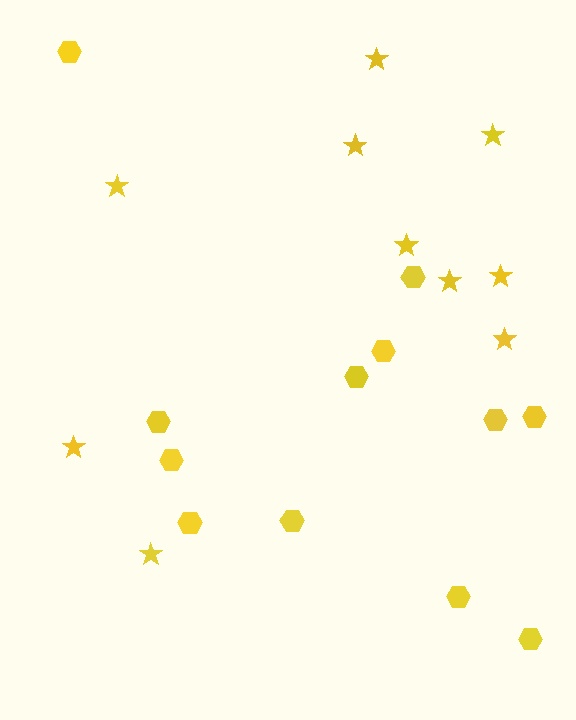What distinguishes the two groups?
There are 2 groups: one group of stars (10) and one group of hexagons (12).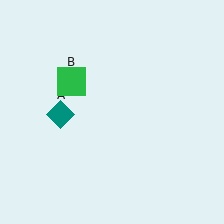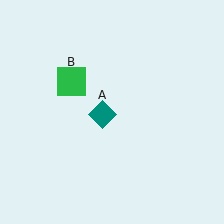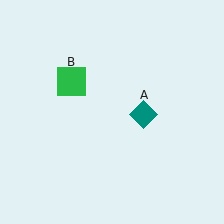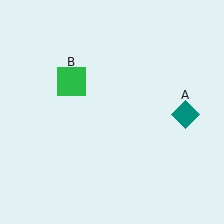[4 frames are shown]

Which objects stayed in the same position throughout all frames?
Green square (object B) remained stationary.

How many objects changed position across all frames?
1 object changed position: teal diamond (object A).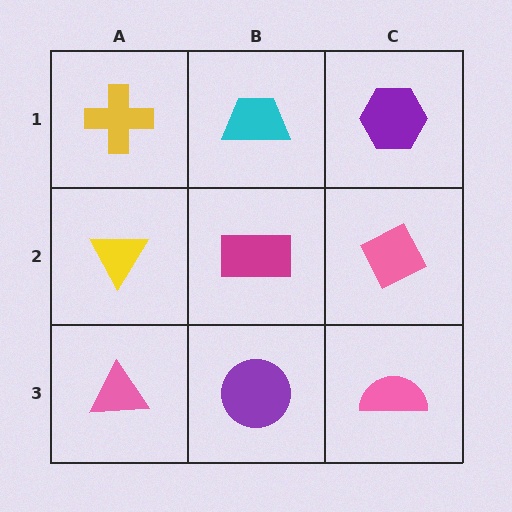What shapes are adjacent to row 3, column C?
A pink diamond (row 2, column C), a purple circle (row 3, column B).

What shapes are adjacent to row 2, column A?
A yellow cross (row 1, column A), a pink triangle (row 3, column A), a magenta rectangle (row 2, column B).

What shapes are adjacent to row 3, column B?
A magenta rectangle (row 2, column B), a pink triangle (row 3, column A), a pink semicircle (row 3, column C).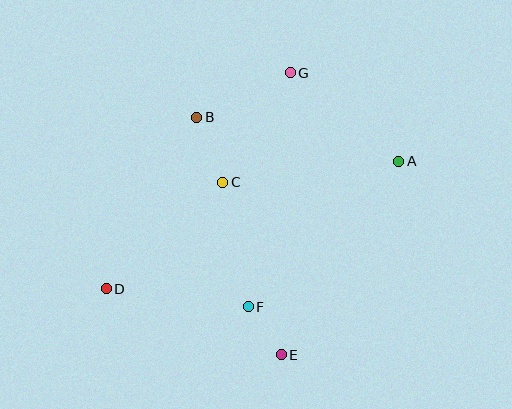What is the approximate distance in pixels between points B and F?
The distance between B and F is approximately 196 pixels.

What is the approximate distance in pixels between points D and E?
The distance between D and E is approximately 187 pixels.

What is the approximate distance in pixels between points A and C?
The distance between A and C is approximately 177 pixels.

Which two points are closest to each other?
Points E and F are closest to each other.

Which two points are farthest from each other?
Points A and D are farthest from each other.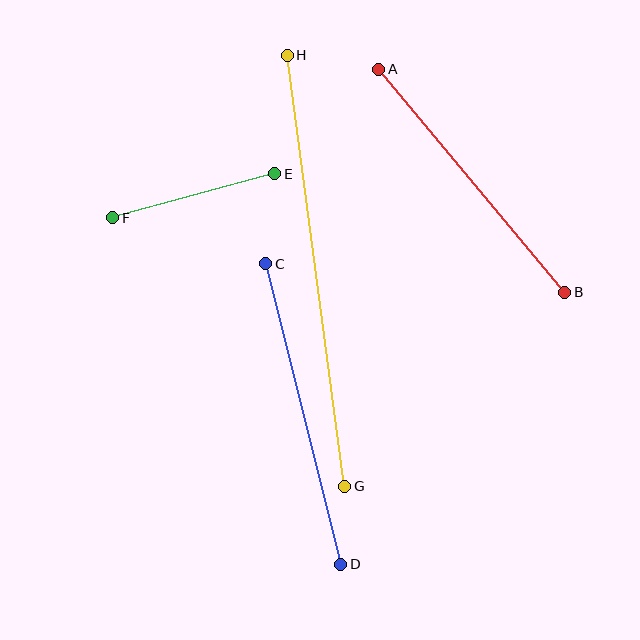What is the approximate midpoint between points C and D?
The midpoint is at approximately (303, 414) pixels.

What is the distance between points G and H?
The distance is approximately 435 pixels.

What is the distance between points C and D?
The distance is approximately 310 pixels.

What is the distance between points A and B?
The distance is approximately 290 pixels.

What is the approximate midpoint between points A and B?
The midpoint is at approximately (472, 181) pixels.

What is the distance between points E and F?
The distance is approximately 168 pixels.